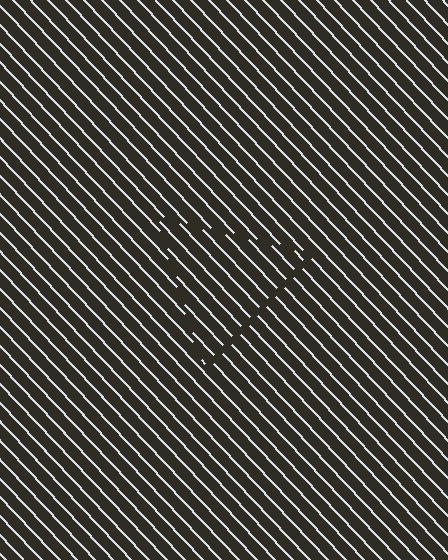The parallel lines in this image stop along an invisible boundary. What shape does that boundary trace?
An illusory triangle. The interior of the shape contains the same grating, shifted by half a period — the contour is defined by the phase discontinuity where line-ends from the inner and outer gratings abut.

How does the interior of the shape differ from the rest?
The interior of the shape contains the same grating, shifted by half a period — the contour is defined by the phase discontinuity where line-ends from the inner and outer gratings abut.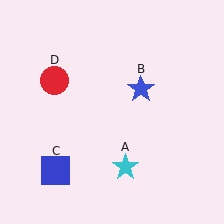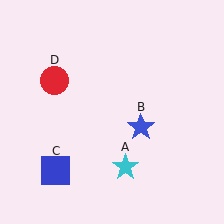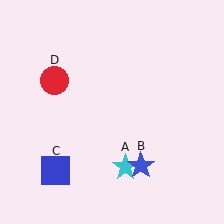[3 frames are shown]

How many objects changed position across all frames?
1 object changed position: blue star (object B).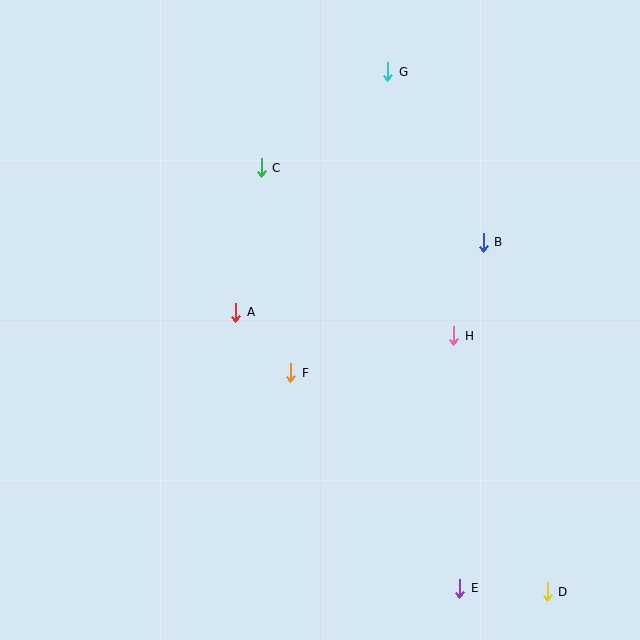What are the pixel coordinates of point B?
Point B is at (483, 242).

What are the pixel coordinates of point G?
Point G is at (388, 72).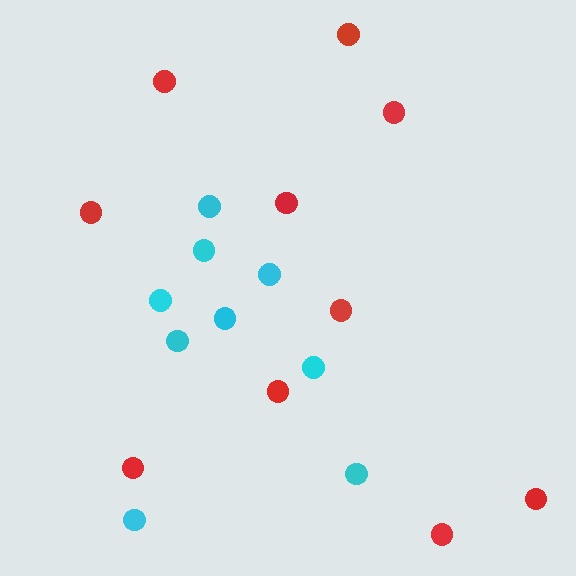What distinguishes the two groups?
There are 2 groups: one group of cyan circles (9) and one group of red circles (10).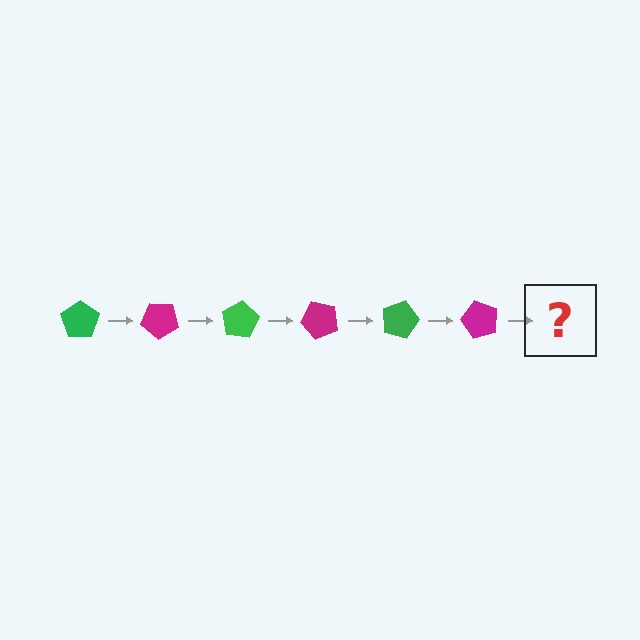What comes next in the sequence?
The next element should be a green pentagon, rotated 240 degrees from the start.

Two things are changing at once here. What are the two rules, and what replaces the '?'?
The two rules are that it rotates 40 degrees each step and the color cycles through green and magenta. The '?' should be a green pentagon, rotated 240 degrees from the start.